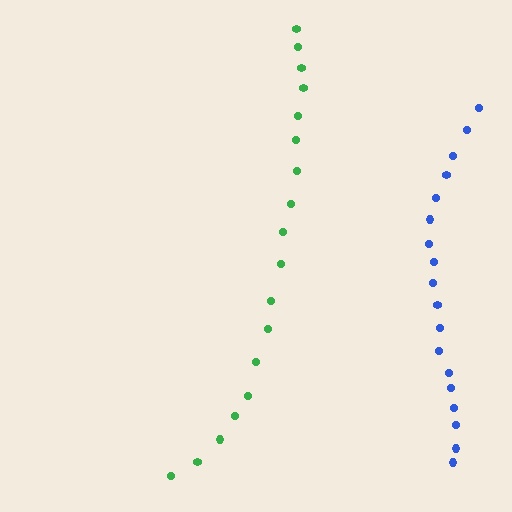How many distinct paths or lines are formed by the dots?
There are 2 distinct paths.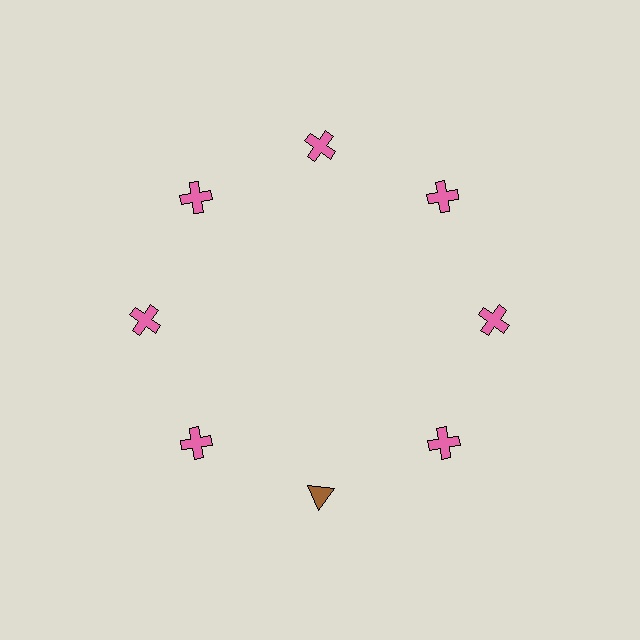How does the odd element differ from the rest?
It differs in both color (brown instead of pink) and shape (triangle instead of cross).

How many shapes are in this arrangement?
There are 8 shapes arranged in a ring pattern.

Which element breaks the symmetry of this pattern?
The brown triangle at roughly the 6 o'clock position breaks the symmetry. All other shapes are pink crosses.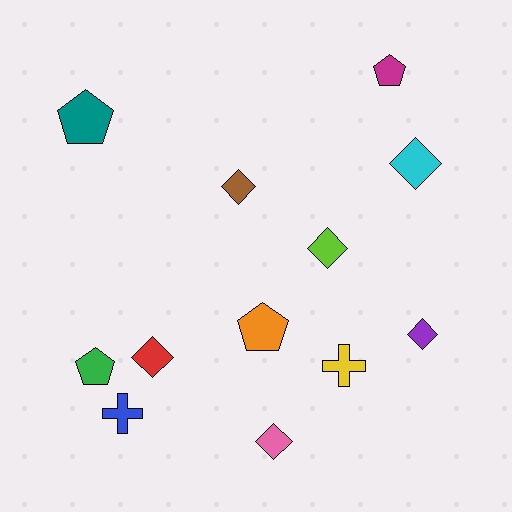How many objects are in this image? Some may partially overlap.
There are 12 objects.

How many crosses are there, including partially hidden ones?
There are 2 crosses.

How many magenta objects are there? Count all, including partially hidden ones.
There is 1 magenta object.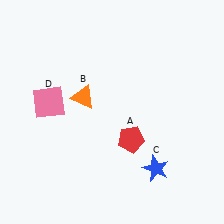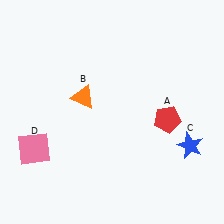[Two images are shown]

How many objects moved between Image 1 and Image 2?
3 objects moved between the two images.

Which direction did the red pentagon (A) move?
The red pentagon (A) moved right.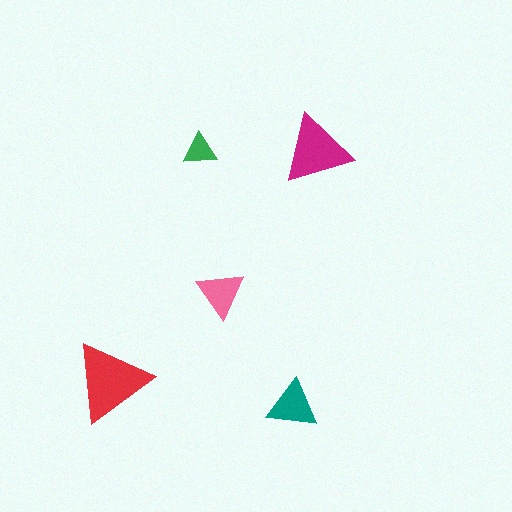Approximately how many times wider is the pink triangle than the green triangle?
About 1.5 times wider.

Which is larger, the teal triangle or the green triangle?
The teal one.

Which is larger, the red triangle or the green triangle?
The red one.